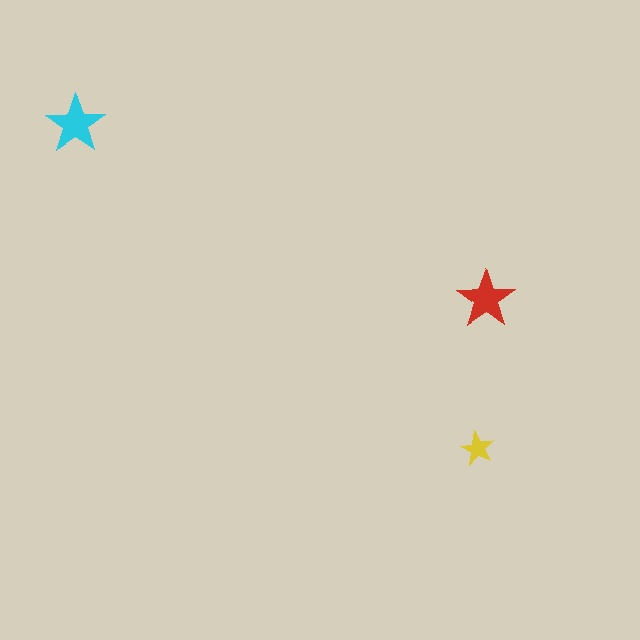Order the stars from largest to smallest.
the cyan one, the red one, the yellow one.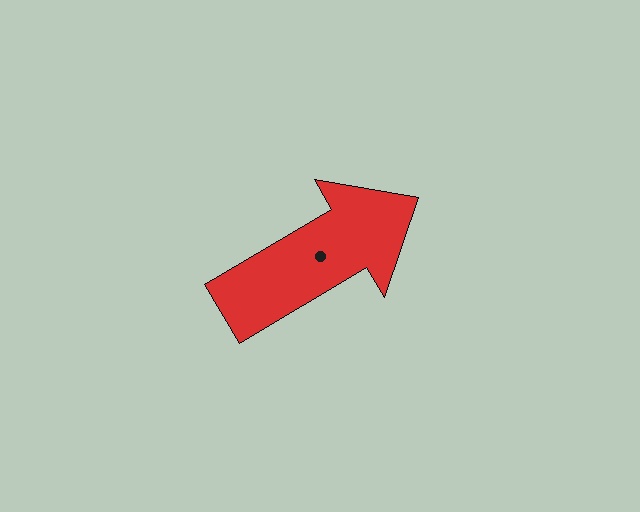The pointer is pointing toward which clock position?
Roughly 2 o'clock.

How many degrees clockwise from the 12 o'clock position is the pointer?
Approximately 59 degrees.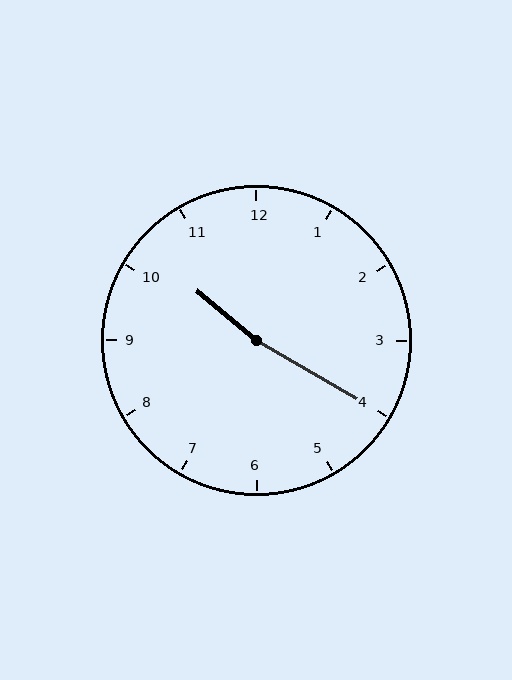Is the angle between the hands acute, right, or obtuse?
It is obtuse.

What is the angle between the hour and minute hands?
Approximately 170 degrees.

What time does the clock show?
10:20.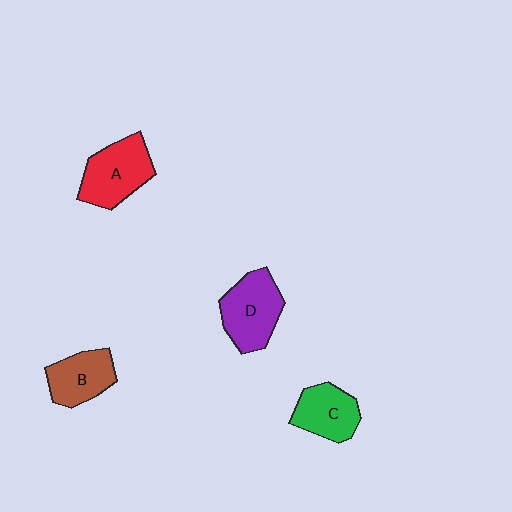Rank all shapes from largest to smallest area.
From largest to smallest: A (red), D (purple), C (green), B (brown).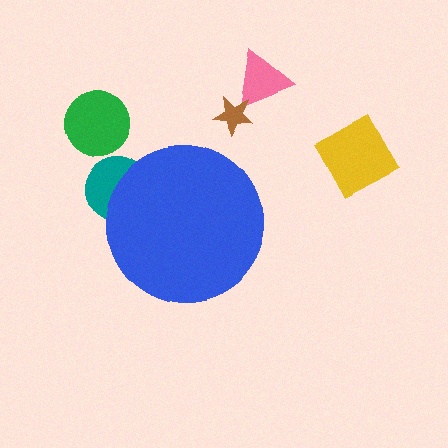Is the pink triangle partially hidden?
No, the pink triangle is fully visible.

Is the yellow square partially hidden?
No, the yellow square is fully visible.